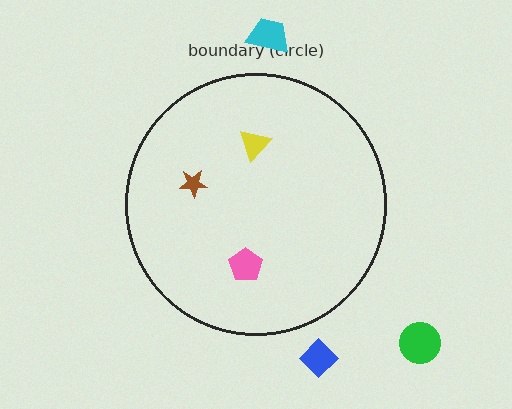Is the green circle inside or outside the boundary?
Outside.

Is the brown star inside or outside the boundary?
Inside.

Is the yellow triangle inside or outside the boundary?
Inside.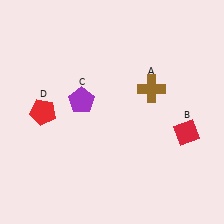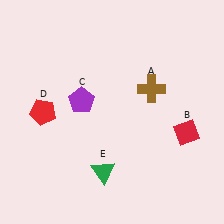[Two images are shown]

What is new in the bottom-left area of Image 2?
A green triangle (E) was added in the bottom-left area of Image 2.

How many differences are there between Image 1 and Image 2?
There is 1 difference between the two images.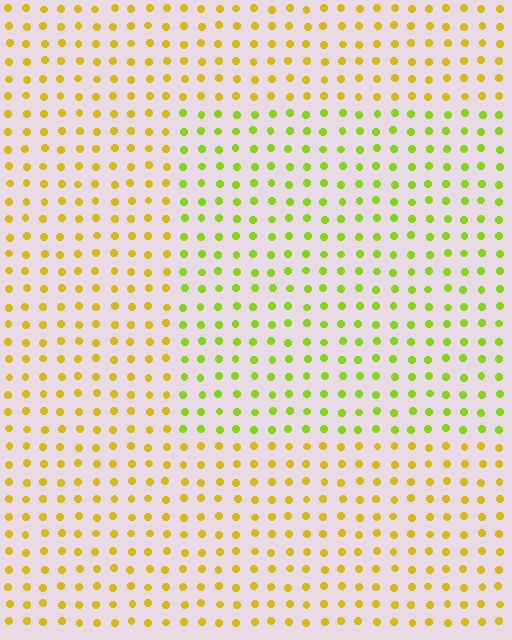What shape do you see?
I see a rectangle.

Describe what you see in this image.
The image is filled with small yellow elements in a uniform arrangement. A rectangle-shaped region is visible where the elements are tinted to a slightly different hue, forming a subtle color boundary.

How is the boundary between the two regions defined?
The boundary is defined purely by a slight shift in hue (about 36 degrees). Spacing, size, and orientation are identical on both sides.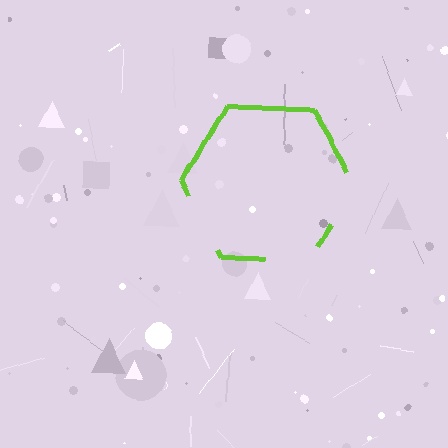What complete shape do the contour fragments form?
The contour fragments form a hexagon.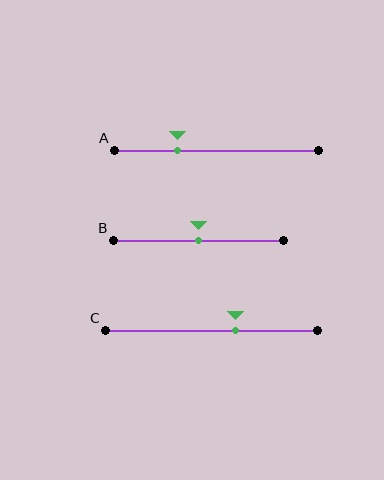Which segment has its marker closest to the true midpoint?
Segment B has its marker closest to the true midpoint.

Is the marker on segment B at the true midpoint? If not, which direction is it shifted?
Yes, the marker on segment B is at the true midpoint.